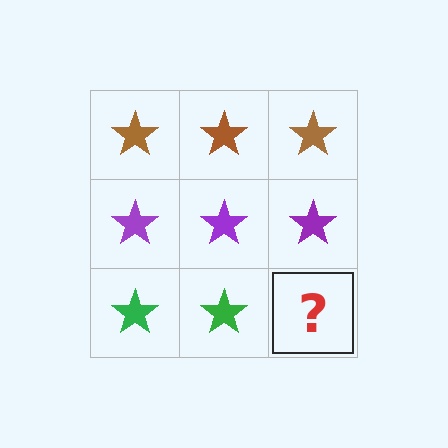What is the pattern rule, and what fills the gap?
The rule is that each row has a consistent color. The gap should be filled with a green star.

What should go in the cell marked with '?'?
The missing cell should contain a green star.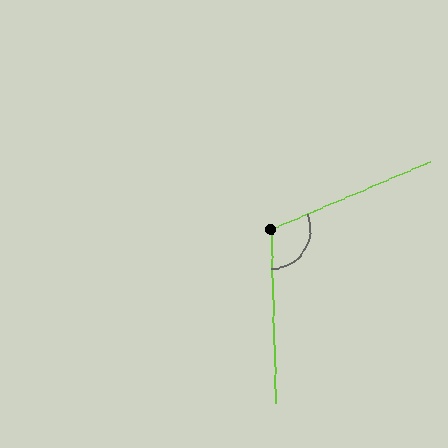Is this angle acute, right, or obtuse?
It is obtuse.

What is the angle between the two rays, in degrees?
Approximately 112 degrees.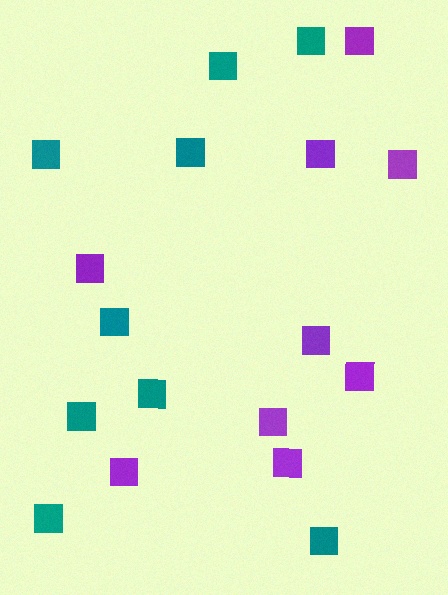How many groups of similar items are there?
There are 2 groups: one group of purple squares (9) and one group of teal squares (9).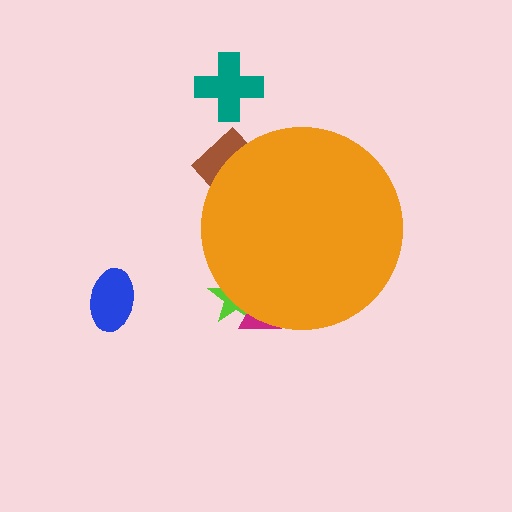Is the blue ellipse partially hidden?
No, the blue ellipse is fully visible.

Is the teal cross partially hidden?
No, the teal cross is fully visible.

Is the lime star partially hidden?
Yes, the lime star is partially hidden behind the orange circle.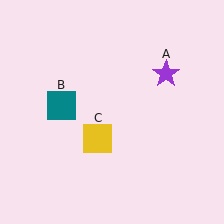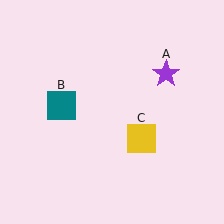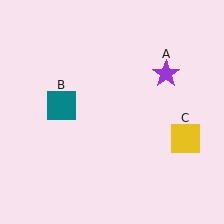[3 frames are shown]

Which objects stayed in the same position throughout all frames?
Purple star (object A) and teal square (object B) remained stationary.